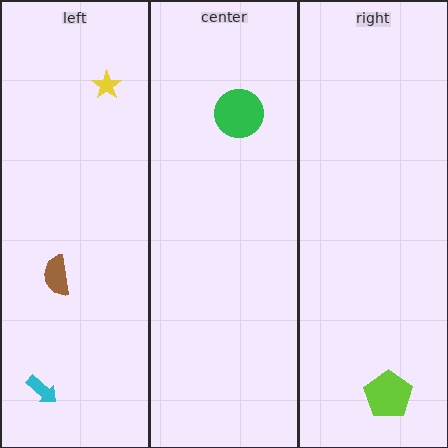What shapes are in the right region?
The lime pentagon.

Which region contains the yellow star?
The left region.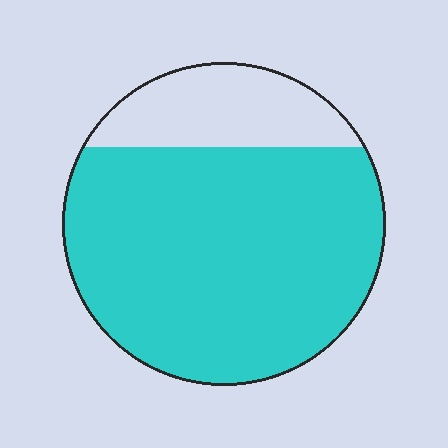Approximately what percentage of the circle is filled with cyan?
Approximately 80%.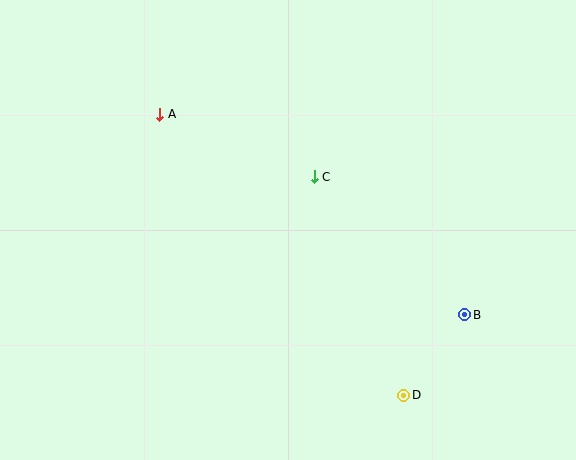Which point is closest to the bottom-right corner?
Point B is closest to the bottom-right corner.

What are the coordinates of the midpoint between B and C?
The midpoint between B and C is at (390, 246).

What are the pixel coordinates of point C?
Point C is at (314, 177).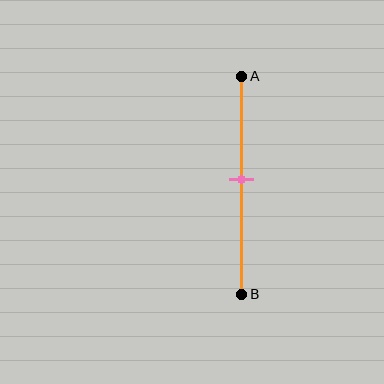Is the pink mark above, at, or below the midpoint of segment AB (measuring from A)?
The pink mark is approximately at the midpoint of segment AB.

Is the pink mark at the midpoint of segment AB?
Yes, the mark is approximately at the midpoint.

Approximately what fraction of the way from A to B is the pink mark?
The pink mark is approximately 50% of the way from A to B.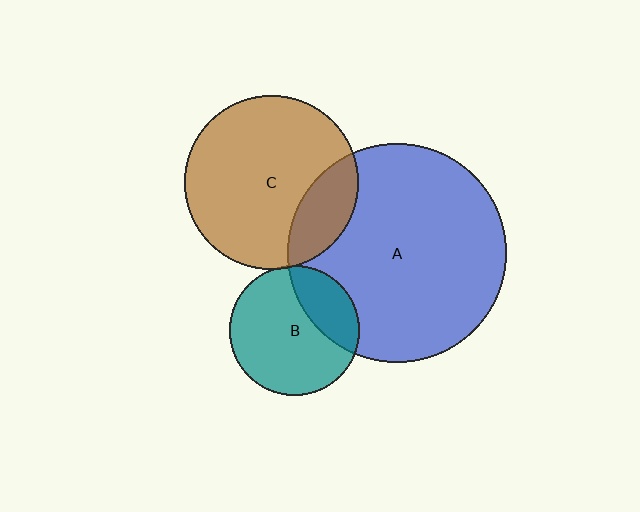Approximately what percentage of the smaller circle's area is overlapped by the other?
Approximately 20%.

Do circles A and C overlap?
Yes.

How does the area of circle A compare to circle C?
Approximately 1.6 times.